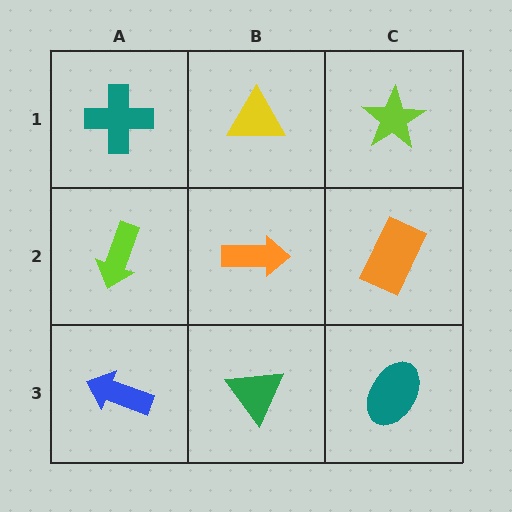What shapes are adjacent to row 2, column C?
A lime star (row 1, column C), a teal ellipse (row 3, column C), an orange arrow (row 2, column B).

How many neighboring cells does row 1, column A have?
2.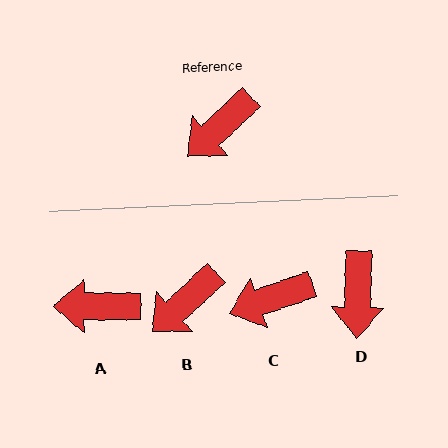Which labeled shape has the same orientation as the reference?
B.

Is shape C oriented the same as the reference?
No, it is off by about 23 degrees.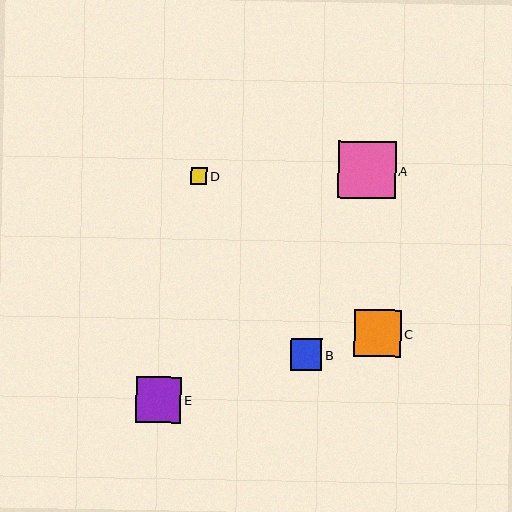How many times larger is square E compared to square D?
Square E is approximately 2.8 times the size of square D.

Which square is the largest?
Square A is the largest with a size of approximately 57 pixels.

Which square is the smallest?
Square D is the smallest with a size of approximately 17 pixels.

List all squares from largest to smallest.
From largest to smallest: A, C, E, B, D.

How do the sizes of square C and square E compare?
Square C and square E are approximately the same size.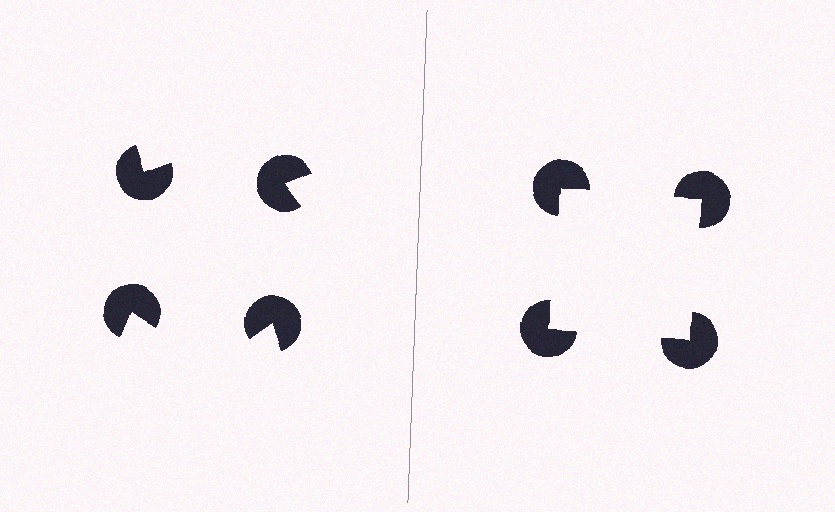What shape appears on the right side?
An illusory square.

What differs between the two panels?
The pac-man discs are positioned identically on both sides; only the wedge orientations differ. On the right they align to a square; on the left they are misaligned.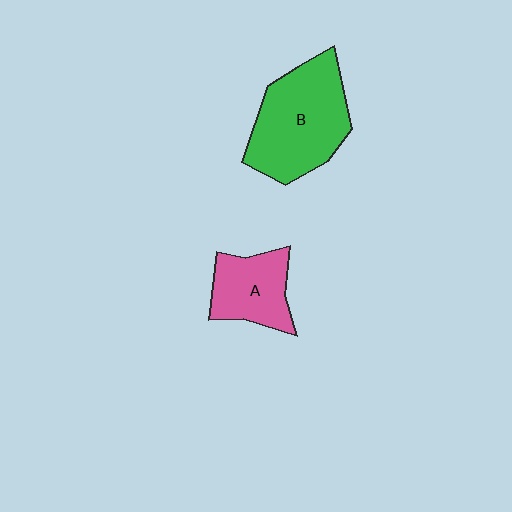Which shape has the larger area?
Shape B (green).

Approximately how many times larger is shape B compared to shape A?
Approximately 1.7 times.